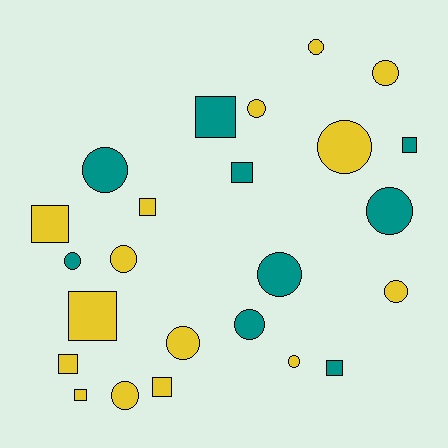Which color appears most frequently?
Yellow, with 15 objects.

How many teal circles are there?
There are 5 teal circles.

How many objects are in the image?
There are 24 objects.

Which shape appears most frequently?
Circle, with 14 objects.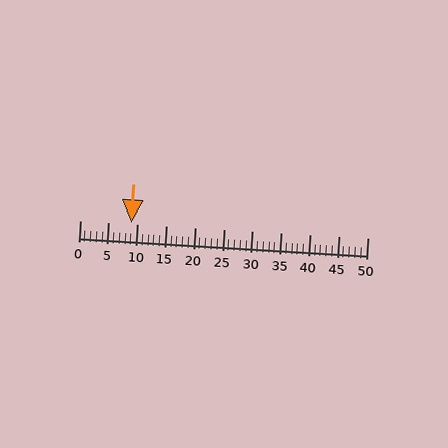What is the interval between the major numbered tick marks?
The major tick marks are spaced 5 units apart.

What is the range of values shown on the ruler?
The ruler shows values from 0 to 50.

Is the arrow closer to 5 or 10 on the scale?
The arrow is closer to 10.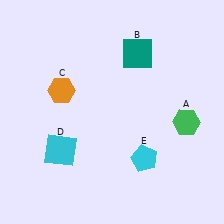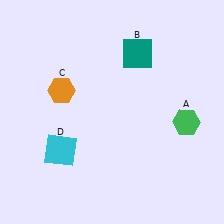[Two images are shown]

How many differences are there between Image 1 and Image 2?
There is 1 difference between the two images.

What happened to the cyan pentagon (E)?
The cyan pentagon (E) was removed in Image 2. It was in the bottom-right area of Image 1.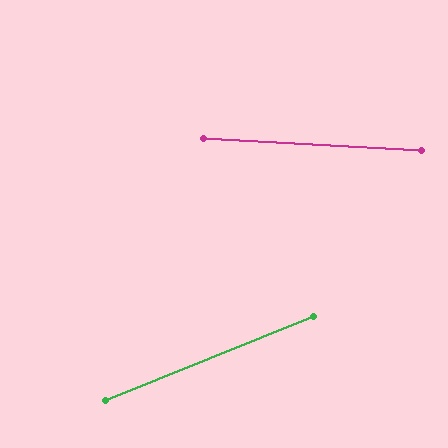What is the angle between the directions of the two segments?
Approximately 25 degrees.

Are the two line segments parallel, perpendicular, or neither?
Neither parallel nor perpendicular — they differ by about 25°.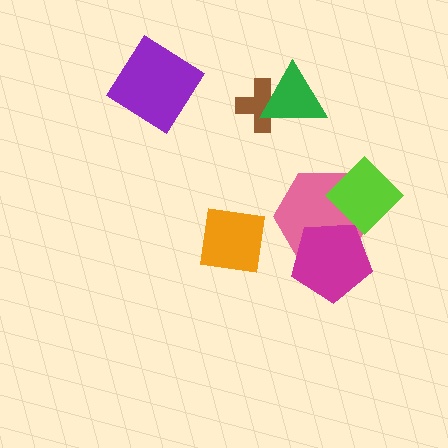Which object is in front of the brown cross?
The green triangle is in front of the brown cross.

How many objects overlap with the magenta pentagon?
2 objects overlap with the magenta pentagon.